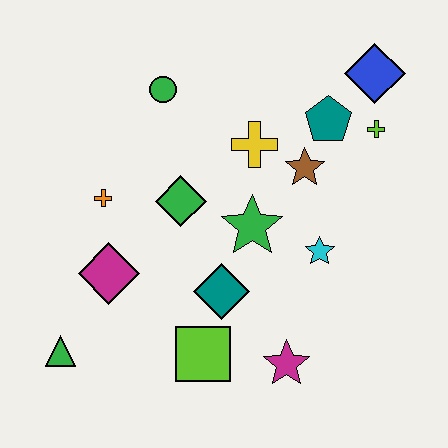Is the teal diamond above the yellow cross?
No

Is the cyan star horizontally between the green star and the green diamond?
No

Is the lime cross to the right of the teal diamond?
Yes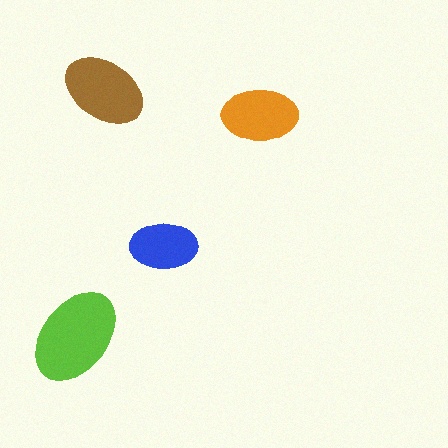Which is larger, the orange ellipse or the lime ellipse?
The lime one.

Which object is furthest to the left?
The lime ellipse is leftmost.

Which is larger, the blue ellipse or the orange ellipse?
The orange one.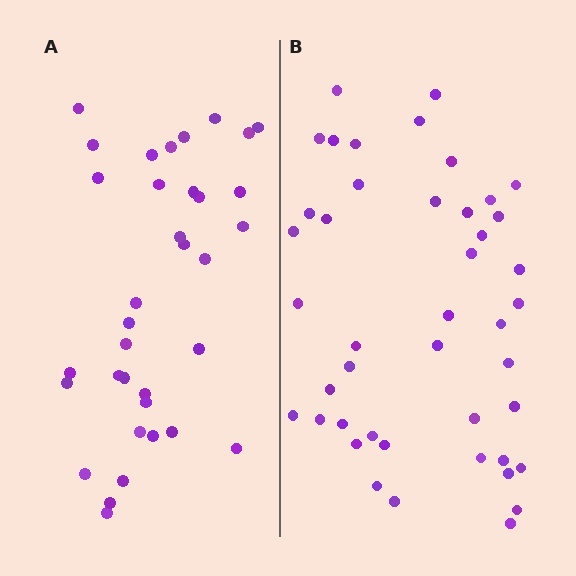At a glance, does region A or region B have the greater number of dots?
Region B (the right region) has more dots.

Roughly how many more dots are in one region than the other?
Region B has roughly 8 or so more dots than region A.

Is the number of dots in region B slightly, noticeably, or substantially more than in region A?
Region B has noticeably more, but not dramatically so. The ratio is roughly 1.3 to 1.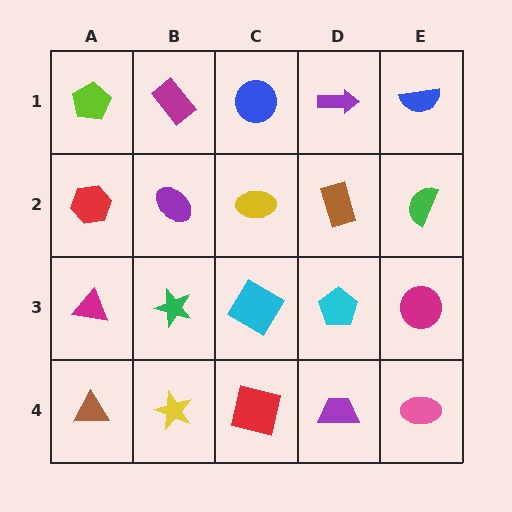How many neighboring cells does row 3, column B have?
4.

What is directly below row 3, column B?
A yellow star.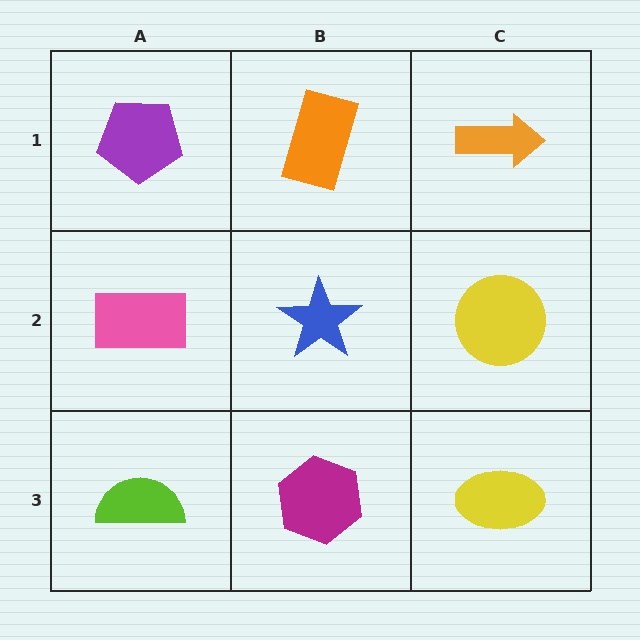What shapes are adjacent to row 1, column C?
A yellow circle (row 2, column C), an orange rectangle (row 1, column B).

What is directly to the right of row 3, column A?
A magenta hexagon.